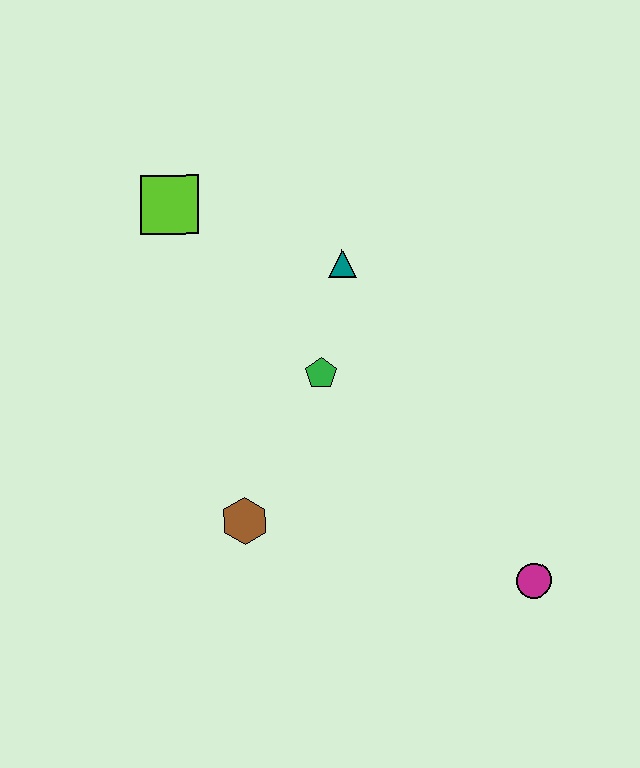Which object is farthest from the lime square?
The magenta circle is farthest from the lime square.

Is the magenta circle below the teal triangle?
Yes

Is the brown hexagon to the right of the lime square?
Yes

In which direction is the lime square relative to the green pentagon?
The lime square is above the green pentagon.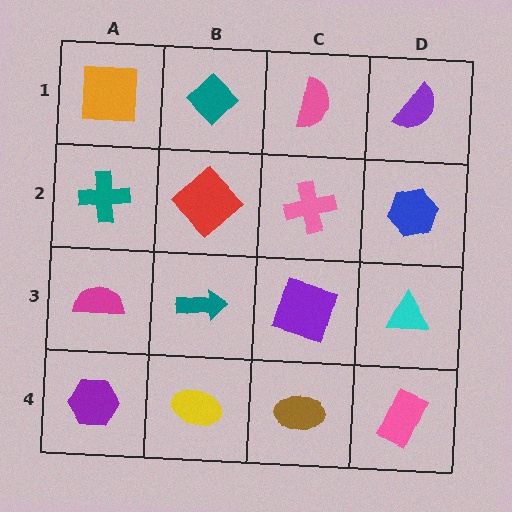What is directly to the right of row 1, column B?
A pink semicircle.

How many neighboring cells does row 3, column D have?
3.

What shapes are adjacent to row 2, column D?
A purple semicircle (row 1, column D), a cyan triangle (row 3, column D), a pink cross (row 2, column C).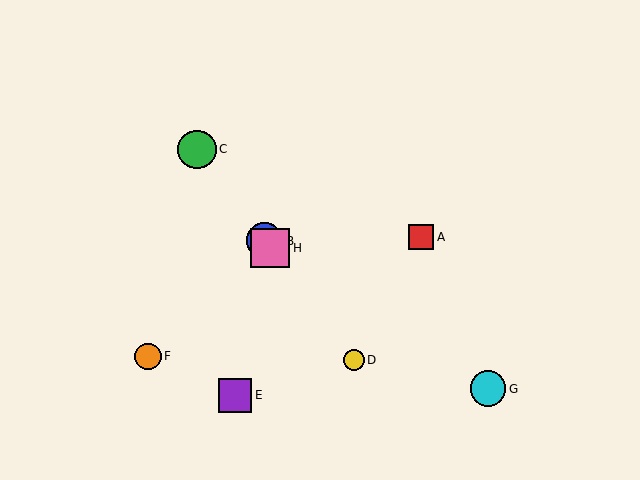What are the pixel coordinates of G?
Object G is at (488, 389).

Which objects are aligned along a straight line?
Objects B, C, D, H are aligned along a straight line.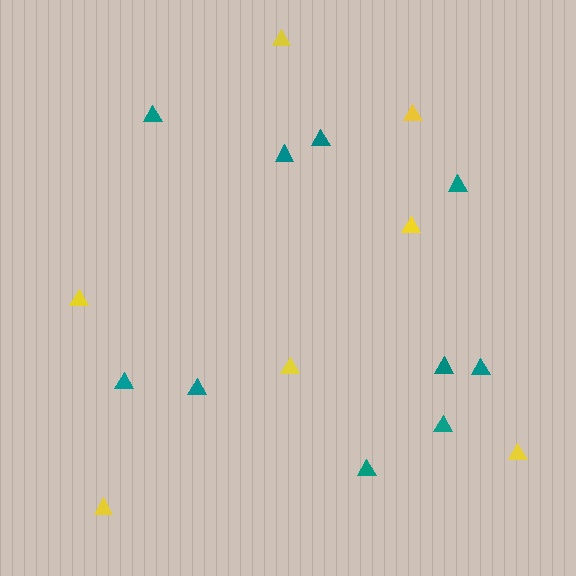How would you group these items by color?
There are 2 groups: one group of yellow triangles (7) and one group of teal triangles (10).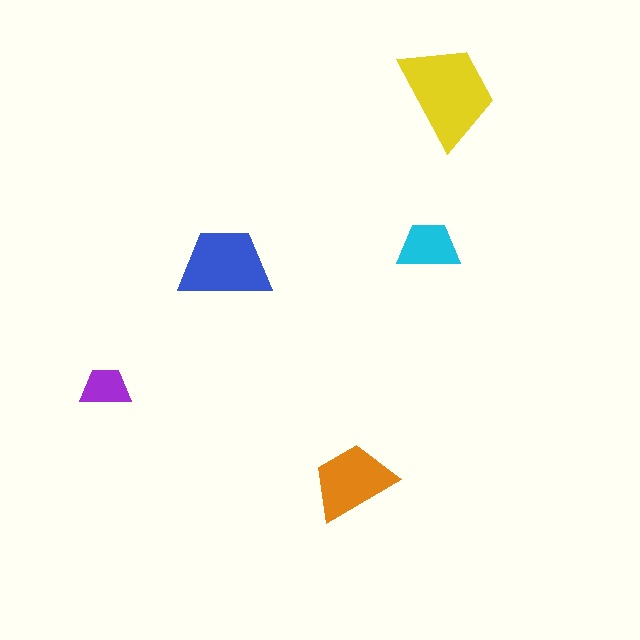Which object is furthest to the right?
The yellow trapezoid is rightmost.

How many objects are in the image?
There are 5 objects in the image.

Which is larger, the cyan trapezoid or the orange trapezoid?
The orange one.